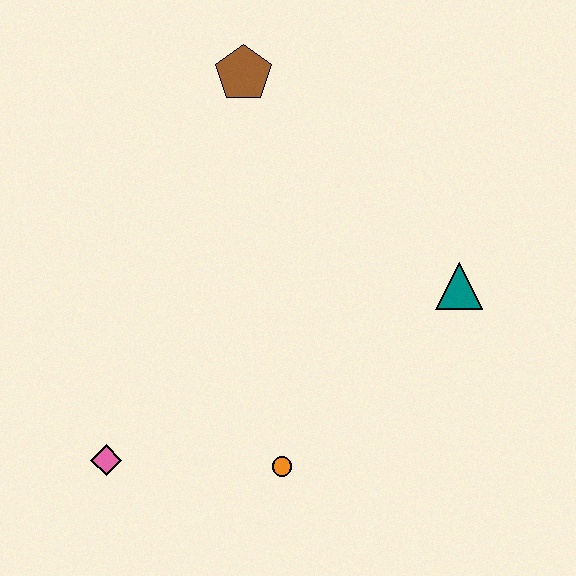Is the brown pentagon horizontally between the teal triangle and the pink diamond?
Yes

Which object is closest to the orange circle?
The pink diamond is closest to the orange circle.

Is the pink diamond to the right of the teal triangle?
No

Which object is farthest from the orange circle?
The brown pentagon is farthest from the orange circle.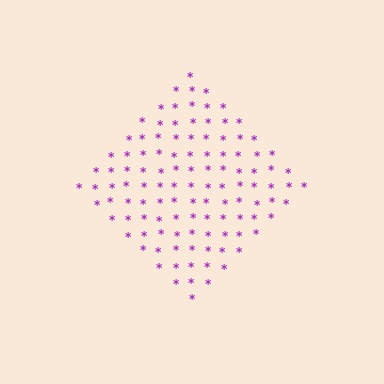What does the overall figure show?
The overall figure shows a diamond.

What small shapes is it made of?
It is made of small asterisks.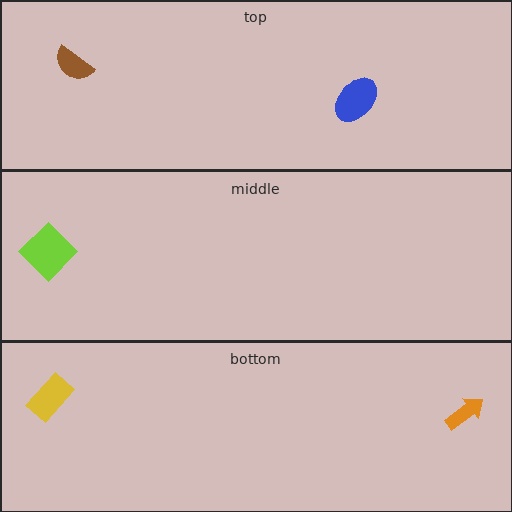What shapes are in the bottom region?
The orange arrow, the yellow rectangle.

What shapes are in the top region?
The blue ellipse, the brown semicircle.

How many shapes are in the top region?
2.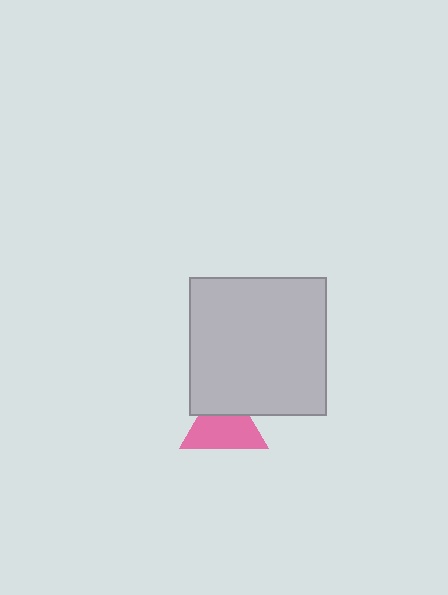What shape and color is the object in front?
The object in front is a light gray square.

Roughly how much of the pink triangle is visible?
Most of it is visible (roughly 68%).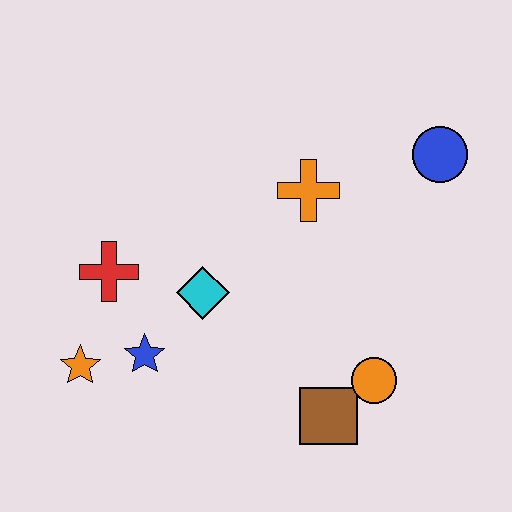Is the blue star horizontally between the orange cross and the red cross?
Yes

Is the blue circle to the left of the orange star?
No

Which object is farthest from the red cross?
The blue circle is farthest from the red cross.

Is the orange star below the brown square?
No